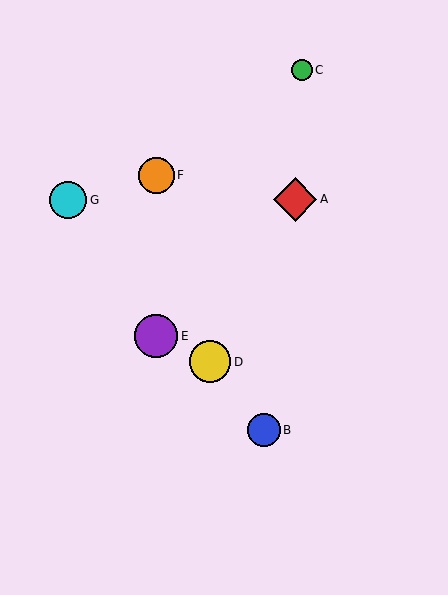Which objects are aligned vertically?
Objects E, F are aligned vertically.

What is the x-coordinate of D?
Object D is at x≈210.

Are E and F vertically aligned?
Yes, both are at x≈156.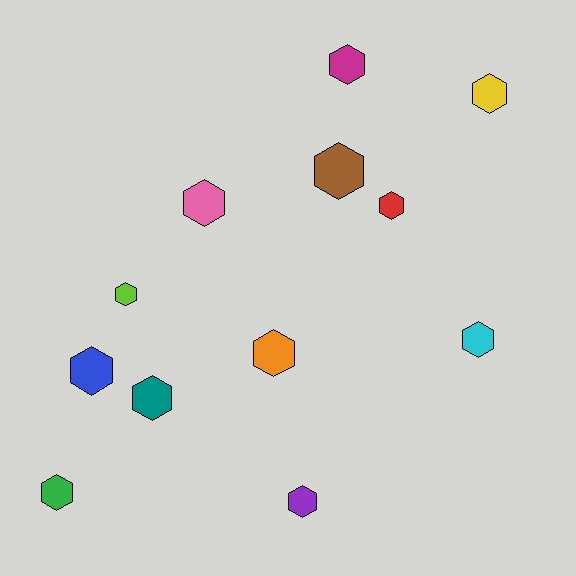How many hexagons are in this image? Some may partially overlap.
There are 12 hexagons.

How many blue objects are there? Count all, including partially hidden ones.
There is 1 blue object.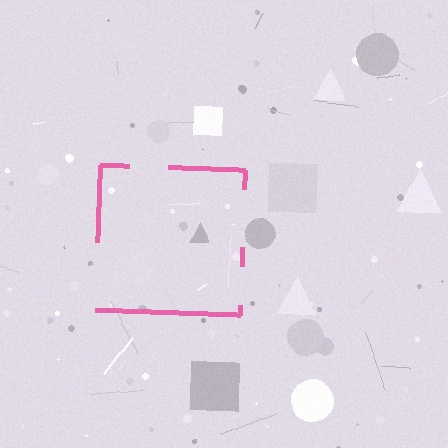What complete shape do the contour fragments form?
The contour fragments form a square.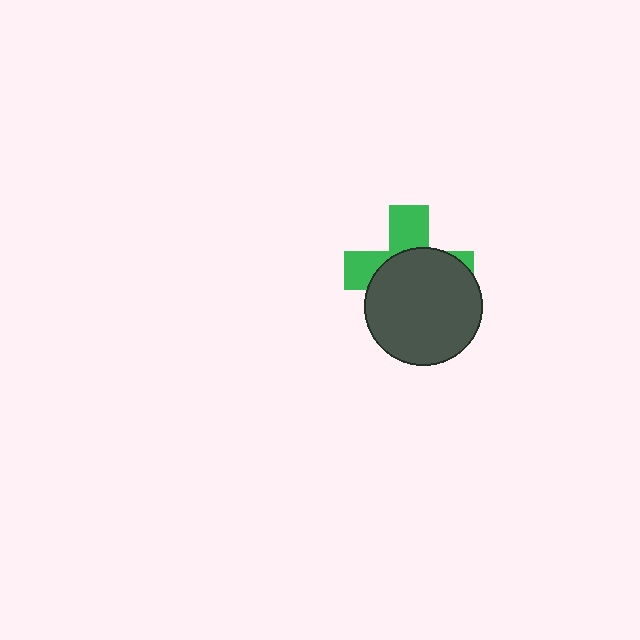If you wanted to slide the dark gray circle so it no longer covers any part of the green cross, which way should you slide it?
Slide it down — that is the most direct way to separate the two shapes.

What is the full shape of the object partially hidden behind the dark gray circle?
The partially hidden object is a green cross.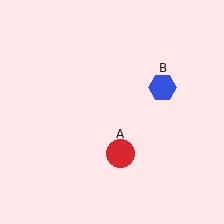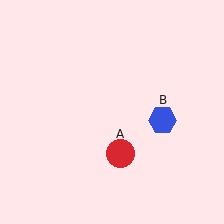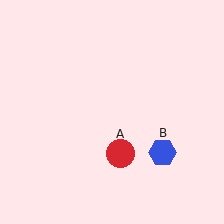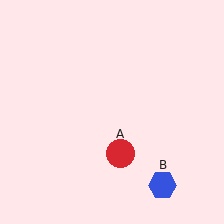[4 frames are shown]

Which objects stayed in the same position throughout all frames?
Red circle (object A) remained stationary.